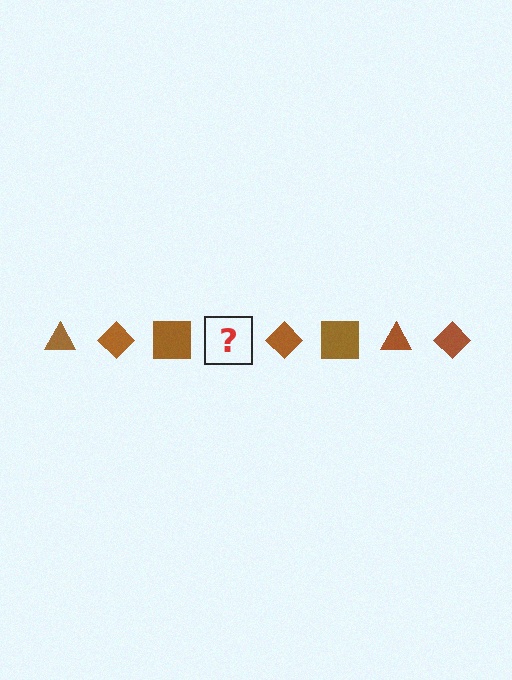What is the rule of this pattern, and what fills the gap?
The rule is that the pattern cycles through triangle, diamond, square shapes in brown. The gap should be filled with a brown triangle.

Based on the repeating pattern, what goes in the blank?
The blank should be a brown triangle.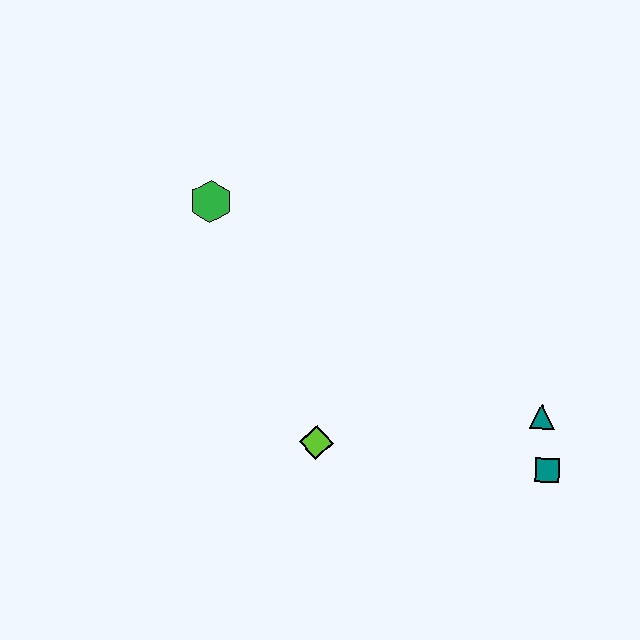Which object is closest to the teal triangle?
The teal square is closest to the teal triangle.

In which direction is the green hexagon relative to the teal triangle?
The green hexagon is to the left of the teal triangle.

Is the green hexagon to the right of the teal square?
No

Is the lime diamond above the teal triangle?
No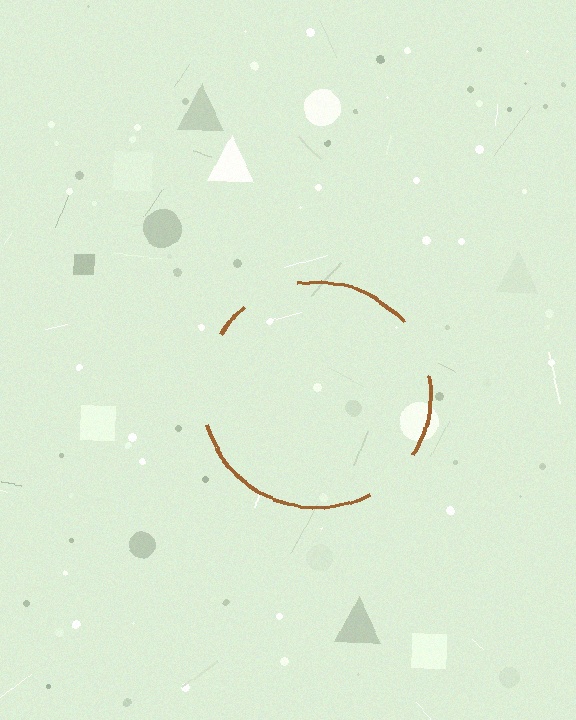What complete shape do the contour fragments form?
The contour fragments form a circle.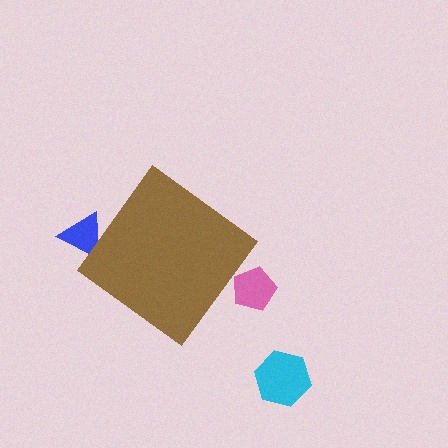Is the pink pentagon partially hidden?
Yes, the pink pentagon is partially hidden behind the brown diamond.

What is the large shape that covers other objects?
A brown diamond.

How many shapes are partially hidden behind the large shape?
2 shapes are partially hidden.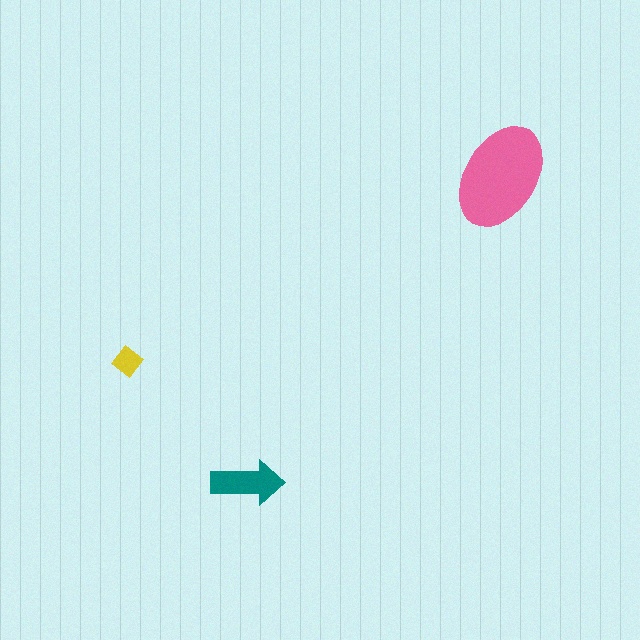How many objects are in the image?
There are 3 objects in the image.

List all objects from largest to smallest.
The pink ellipse, the teal arrow, the yellow diamond.